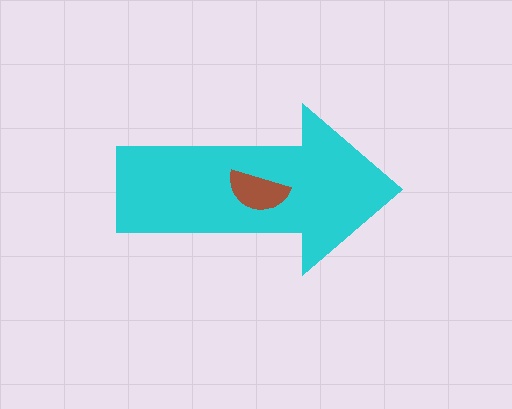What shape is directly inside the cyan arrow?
The brown semicircle.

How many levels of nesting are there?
2.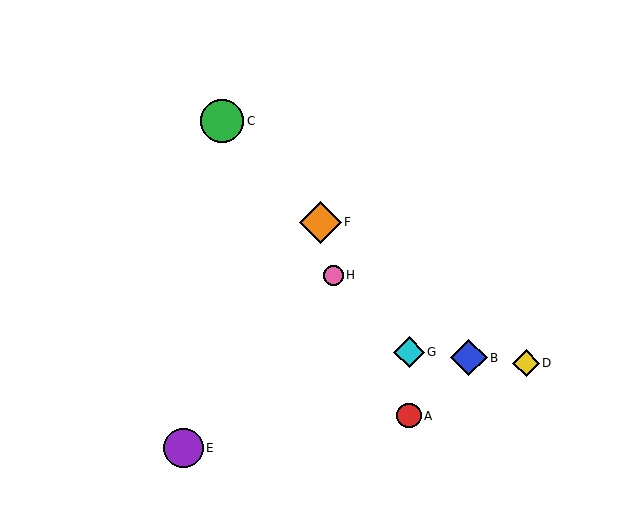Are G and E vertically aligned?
No, G is at x≈409 and E is at x≈184.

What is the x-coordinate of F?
Object F is at x≈320.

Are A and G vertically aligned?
Yes, both are at x≈409.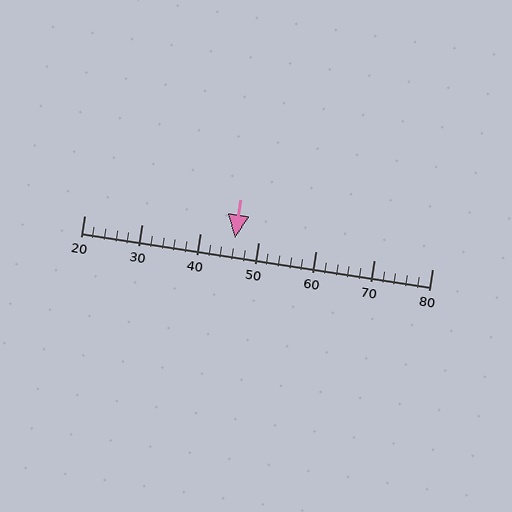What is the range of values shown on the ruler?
The ruler shows values from 20 to 80.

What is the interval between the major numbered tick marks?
The major tick marks are spaced 10 units apart.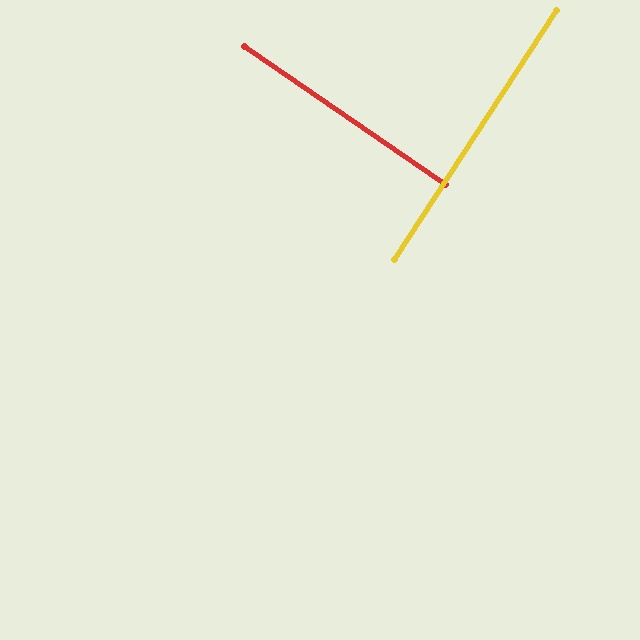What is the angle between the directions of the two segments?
Approximately 89 degrees.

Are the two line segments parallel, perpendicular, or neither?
Perpendicular — they meet at approximately 89°.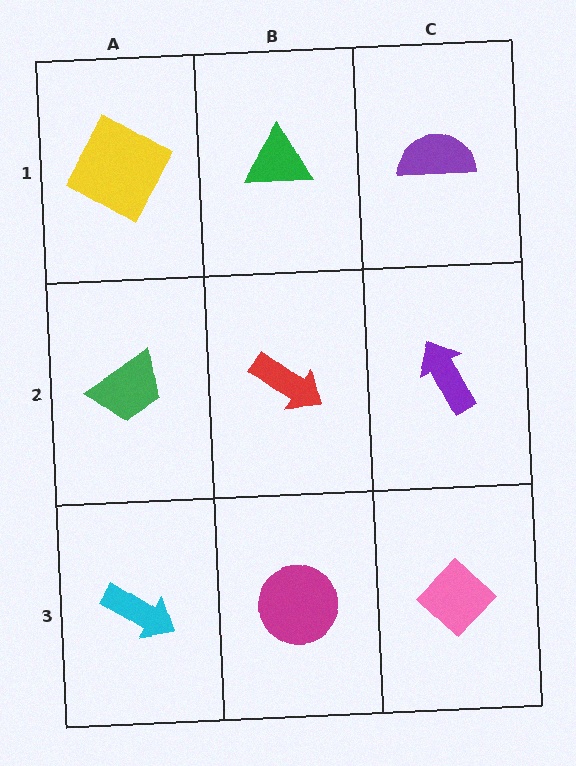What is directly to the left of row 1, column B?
A yellow square.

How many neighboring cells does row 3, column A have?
2.